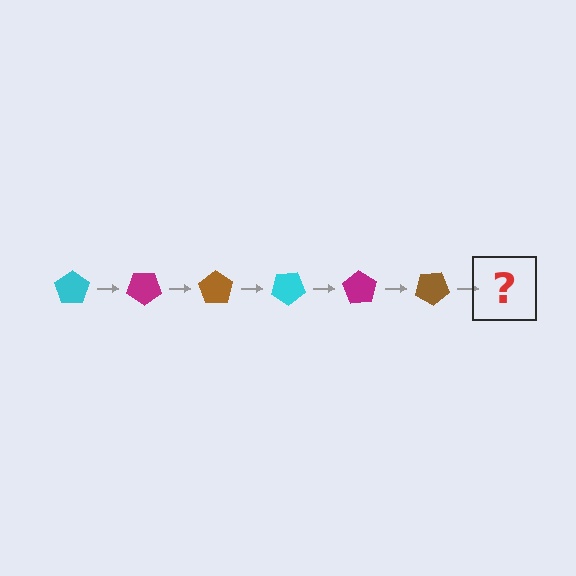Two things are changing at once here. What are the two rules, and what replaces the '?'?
The two rules are that it rotates 35 degrees each step and the color cycles through cyan, magenta, and brown. The '?' should be a cyan pentagon, rotated 210 degrees from the start.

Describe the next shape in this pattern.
It should be a cyan pentagon, rotated 210 degrees from the start.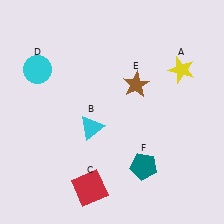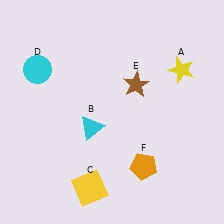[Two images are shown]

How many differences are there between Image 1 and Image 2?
There are 2 differences between the two images.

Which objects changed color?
C changed from red to yellow. F changed from teal to orange.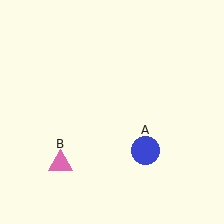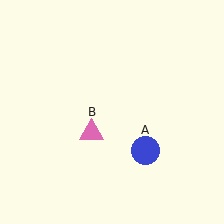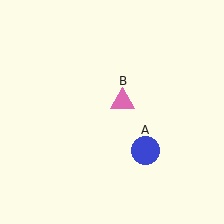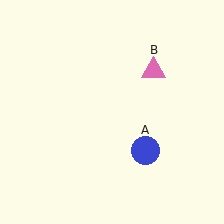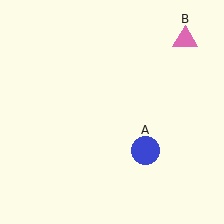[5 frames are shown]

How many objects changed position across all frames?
1 object changed position: pink triangle (object B).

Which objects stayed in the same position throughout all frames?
Blue circle (object A) remained stationary.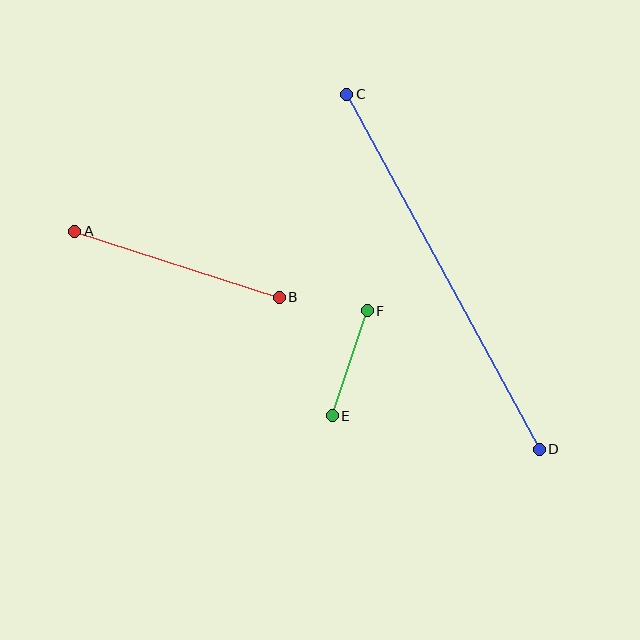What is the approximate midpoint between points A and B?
The midpoint is at approximately (177, 264) pixels.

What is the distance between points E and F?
The distance is approximately 111 pixels.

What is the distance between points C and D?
The distance is approximately 404 pixels.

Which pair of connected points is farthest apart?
Points C and D are farthest apart.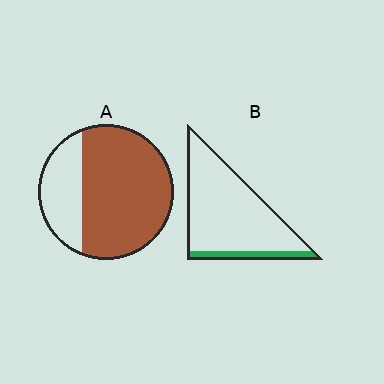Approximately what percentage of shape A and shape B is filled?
A is approximately 70% and B is approximately 15%.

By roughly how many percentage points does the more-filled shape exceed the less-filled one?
By roughly 60 percentage points (A over B).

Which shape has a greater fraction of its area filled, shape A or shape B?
Shape A.